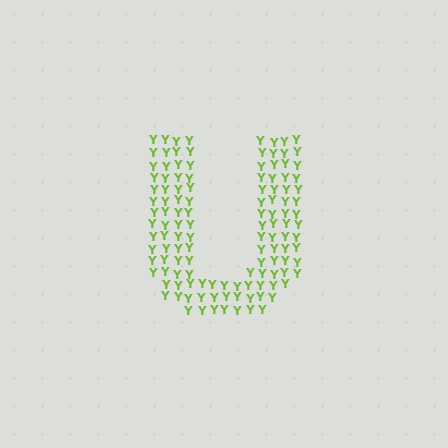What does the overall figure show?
The overall figure shows the letter U.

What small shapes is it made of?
It is made of small letter Y's.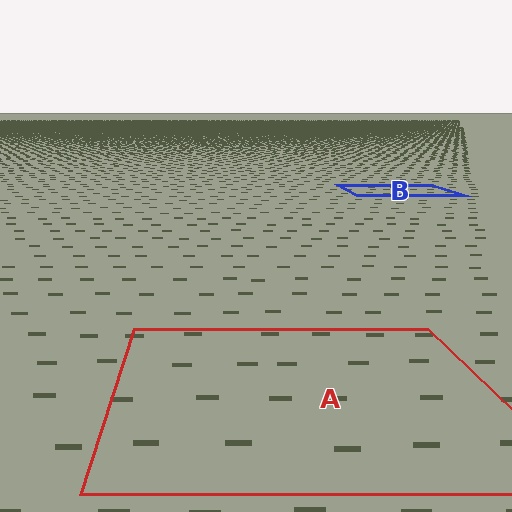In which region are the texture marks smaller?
The texture marks are smaller in region B, because it is farther away.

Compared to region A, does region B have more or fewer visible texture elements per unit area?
Region B has more texture elements per unit area — they are packed more densely because it is farther away.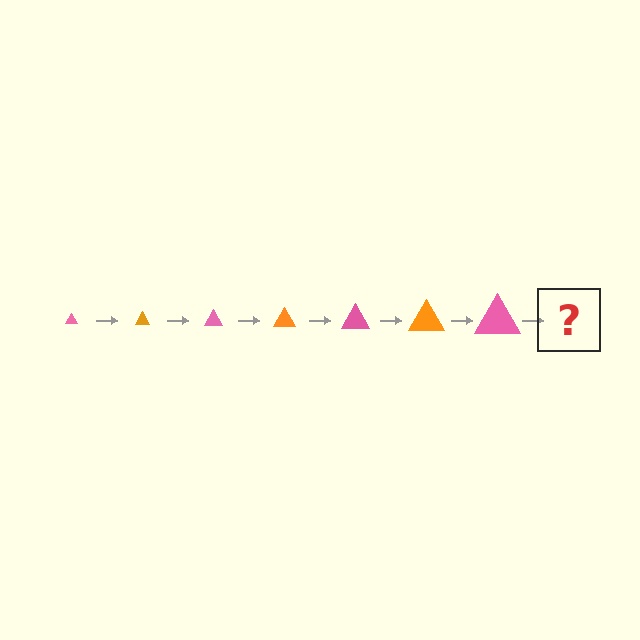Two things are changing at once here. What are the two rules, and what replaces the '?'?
The two rules are that the triangle grows larger each step and the color cycles through pink and orange. The '?' should be an orange triangle, larger than the previous one.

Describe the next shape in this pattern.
It should be an orange triangle, larger than the previous one.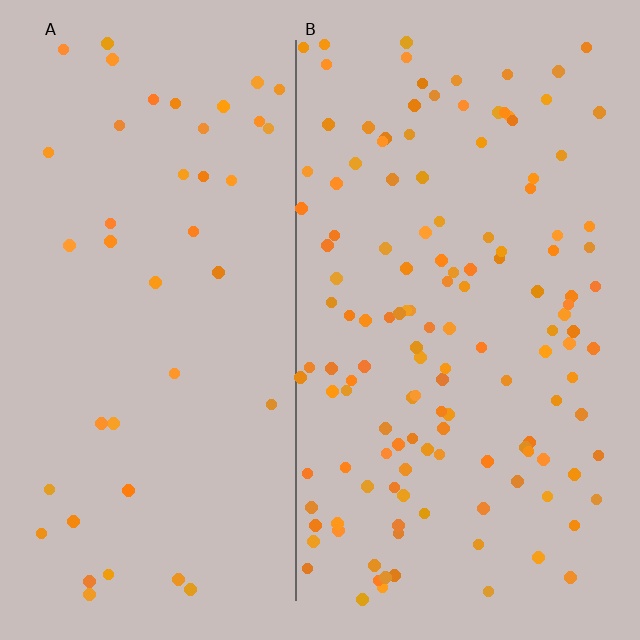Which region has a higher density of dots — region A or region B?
B (the right).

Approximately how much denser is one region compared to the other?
Approximately 3.2× — region B over region A.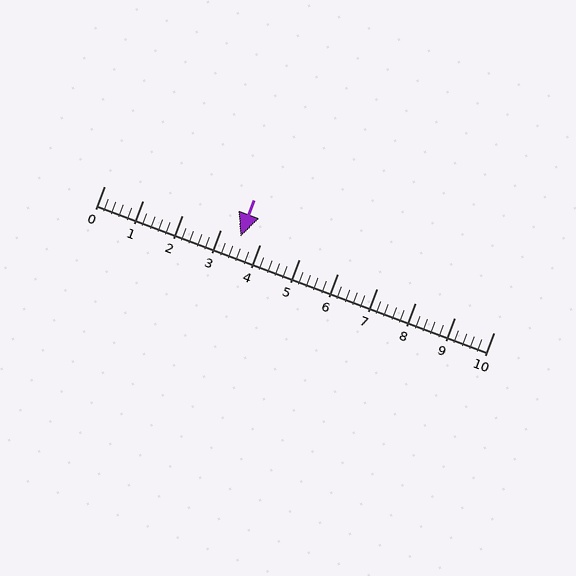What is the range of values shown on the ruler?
The ruler shows values from 0 to 10.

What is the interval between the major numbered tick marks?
The major tick marks are spaced 1 units apart.